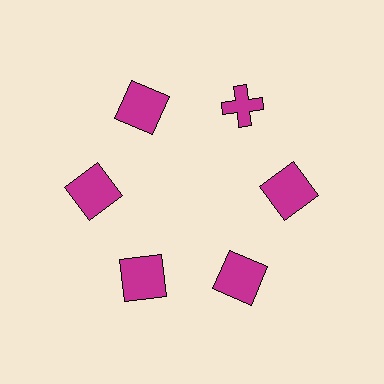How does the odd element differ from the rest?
It has a different shape: cross instead of square.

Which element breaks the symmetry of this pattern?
The magenta cross at roughly the 1 o'clock position breaks the symmetry. All other shapes are magenta squares.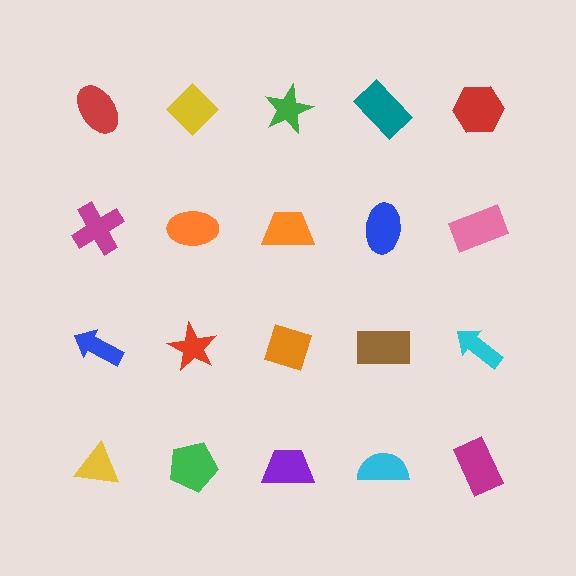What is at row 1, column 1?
A red ellipse.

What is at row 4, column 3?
A purple trapezoid.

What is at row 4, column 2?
A green pentagon.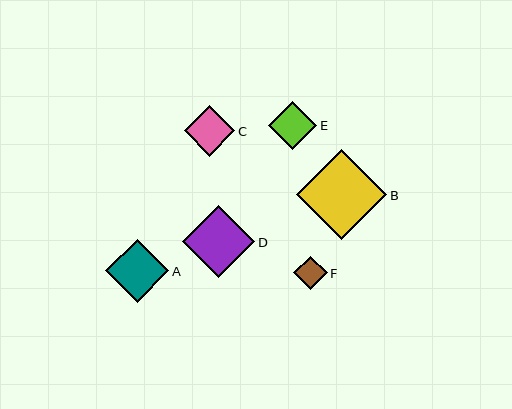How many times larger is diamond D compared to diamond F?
Diamond D is approximately 2.1 times the size of diamond F.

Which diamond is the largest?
Diamond B is the largest with a size of approximately 90 pixels.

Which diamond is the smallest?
Diamond F is the smallest with a size of approximately 34 pixels.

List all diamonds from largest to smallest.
From largest to smallest: B, D, A, C, E, F.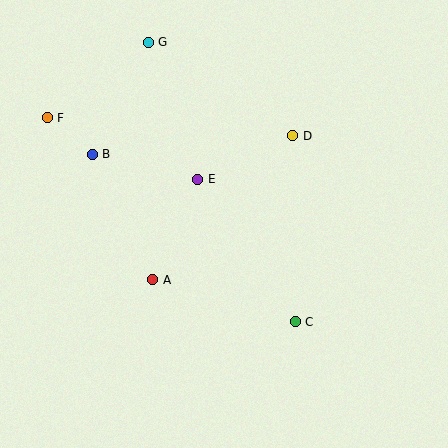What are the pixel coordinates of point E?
Point E is at (197, 179).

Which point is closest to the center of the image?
Point E at (197, 179) is closest to the center.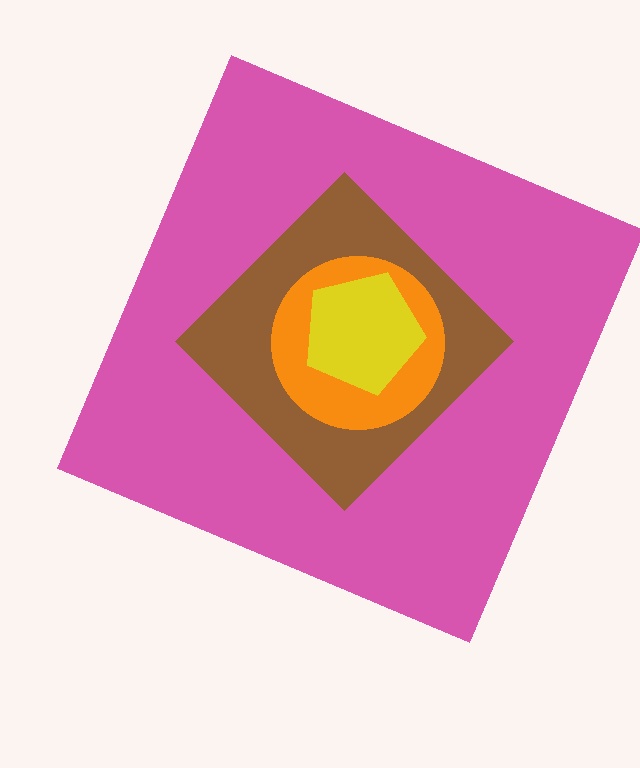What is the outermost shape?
The pink square.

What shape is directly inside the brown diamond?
The orange circle.